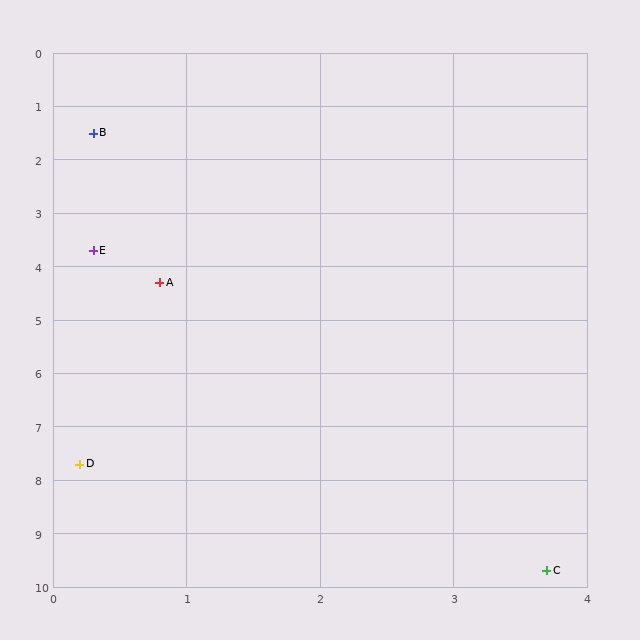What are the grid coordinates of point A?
Point A is at approximately (0.8, 4.3).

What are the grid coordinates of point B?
Point B is at approximately (0.3, 1.5).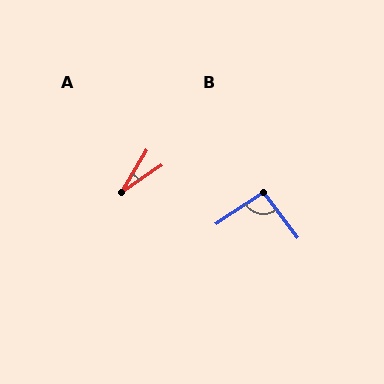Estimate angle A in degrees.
Approximately 25 degrees.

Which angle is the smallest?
A, at approximately 25 degrees.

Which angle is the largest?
B, at approximately 93 degrees.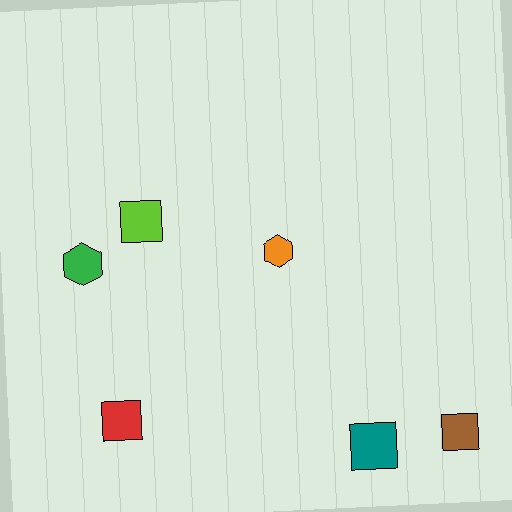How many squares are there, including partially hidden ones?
There are 4 squares.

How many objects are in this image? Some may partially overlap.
There are 6 objects.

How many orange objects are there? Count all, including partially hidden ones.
There is 1 orange object.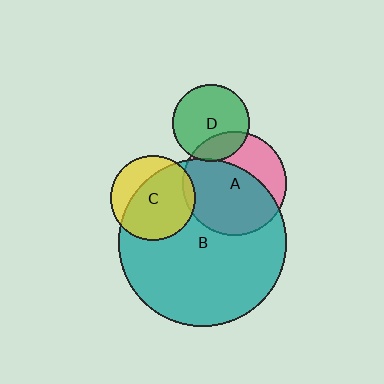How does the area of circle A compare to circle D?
Approximately 1.8 times.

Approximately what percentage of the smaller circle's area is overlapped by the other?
Approximately 70%.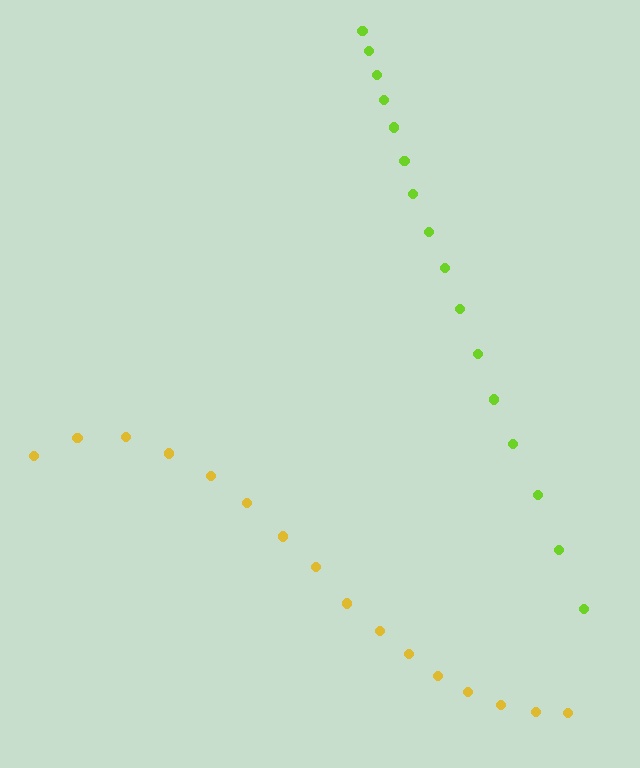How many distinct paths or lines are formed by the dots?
There are 2 distinct paths.